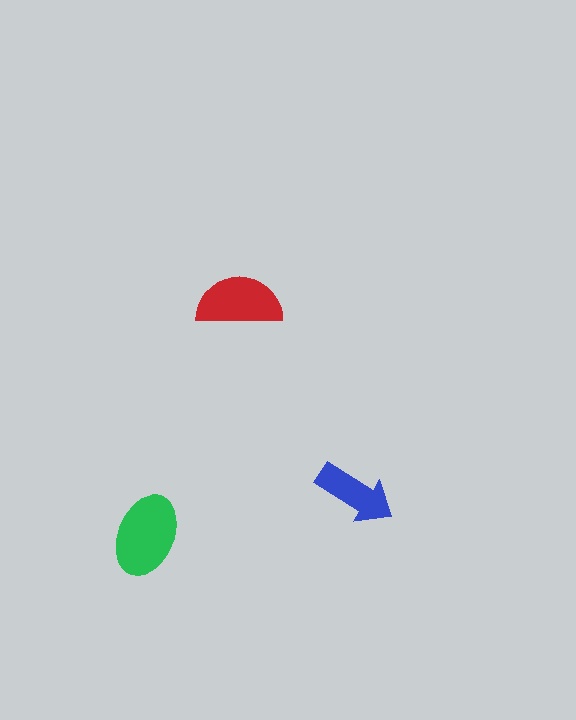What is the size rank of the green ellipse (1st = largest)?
1st.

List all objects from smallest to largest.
The blue arrow, the red semicircle, the green ellipse.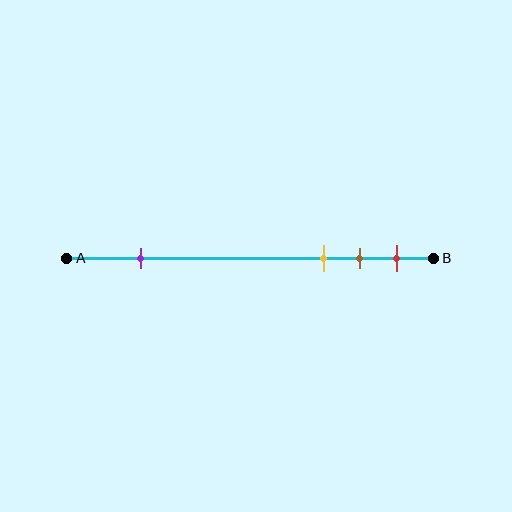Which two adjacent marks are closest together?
The brown and red marks are the closest adjacent pair.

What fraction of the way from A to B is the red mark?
The red mark is approximately 90% (0.9) of the way from A to B.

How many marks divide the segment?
There are 4 marks dividing the segment.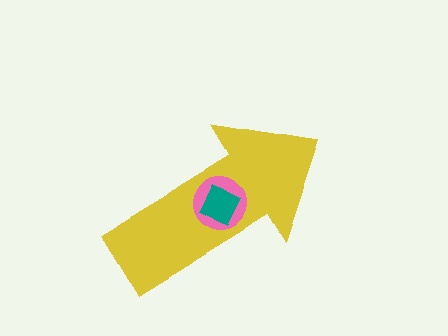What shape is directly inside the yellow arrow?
The pink circle.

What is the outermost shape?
The yellow arrow.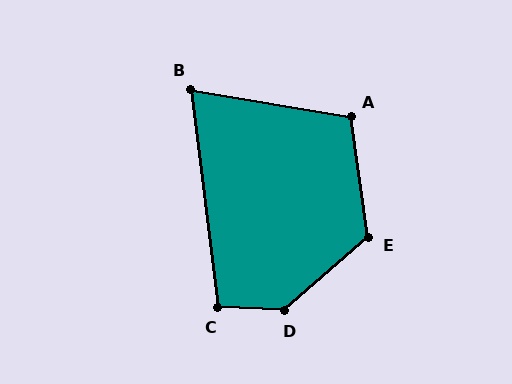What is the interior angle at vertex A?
Approximately 108 degrees (obtuse).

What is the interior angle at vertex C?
Approximately 100 degrees (obtuse).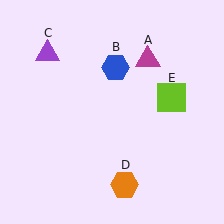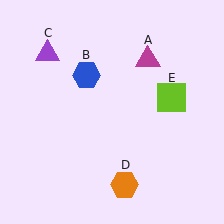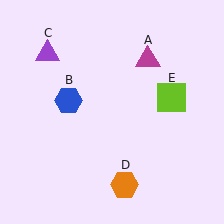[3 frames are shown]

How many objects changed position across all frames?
1 object changed position: blue hexagon (object B).